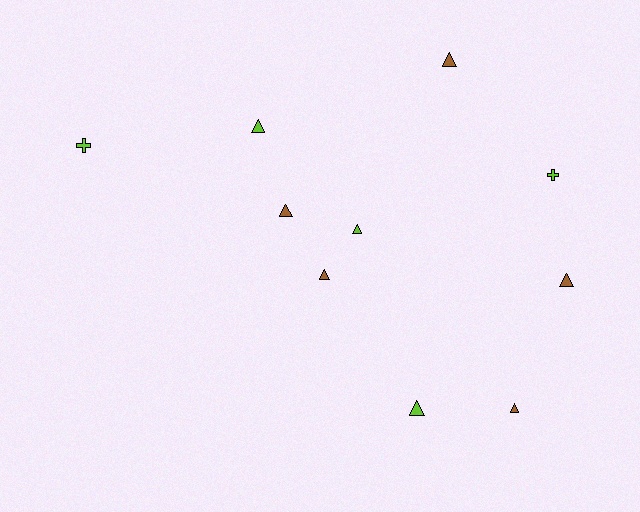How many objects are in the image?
There are 10 objects.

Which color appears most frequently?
Lime, with 5 objects.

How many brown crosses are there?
There are no brown crosses.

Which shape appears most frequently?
Triangle, with 8 objects.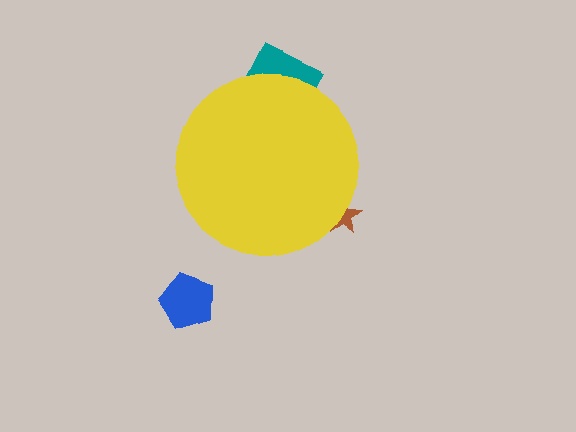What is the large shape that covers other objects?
A yellow circle.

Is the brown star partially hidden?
Yes, the brown star is partially hidden behind the yellow circle.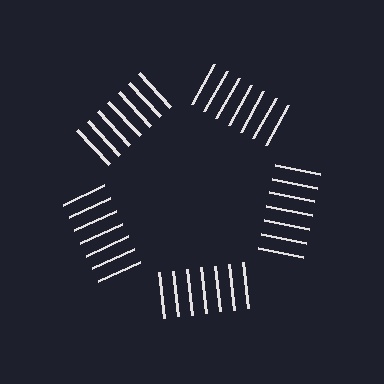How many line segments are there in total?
35 — 7 along each of the 5 edges.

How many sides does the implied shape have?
5 sides — the line-ends trace a pentagon.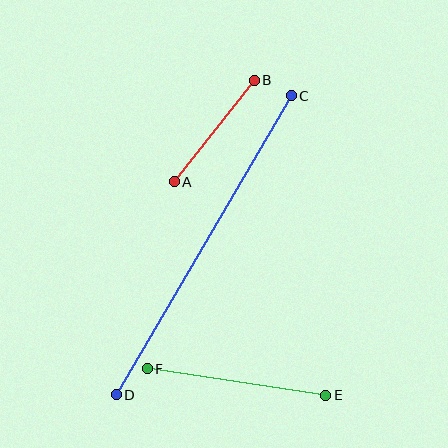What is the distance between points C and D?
The distance is approximately 346 pixels.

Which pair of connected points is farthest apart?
Points C and D are farthest apart.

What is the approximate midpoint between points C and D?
The midpoint is at approximately (204, 245) pixels.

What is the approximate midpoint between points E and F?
The midpoint is at approximately (237, 382) pixels.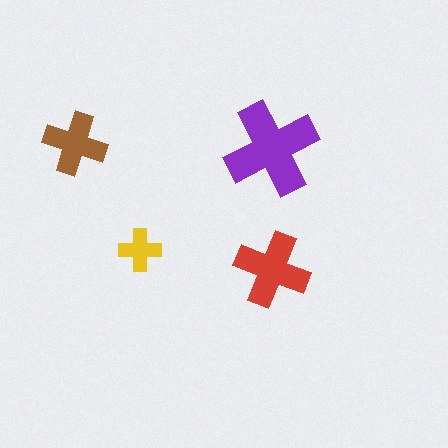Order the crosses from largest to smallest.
the purple one, the red one, the brown one, the yellow one.